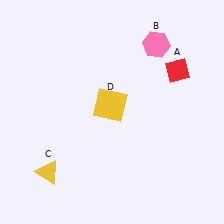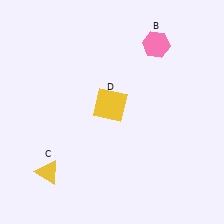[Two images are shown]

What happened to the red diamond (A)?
The red diamond (A) was removed in Image 2. It was in the top-right area of Image 1.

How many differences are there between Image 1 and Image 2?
There is 1 difference between the two images.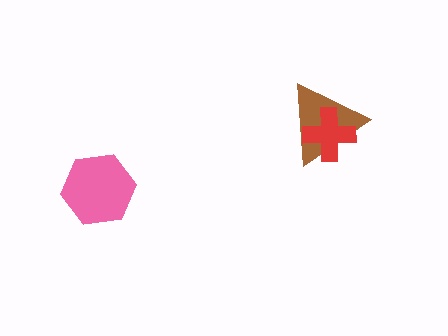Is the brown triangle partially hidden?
Yes, it is partially covered by another shape.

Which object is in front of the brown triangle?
The red cross is in front of the brown triangle.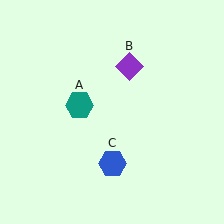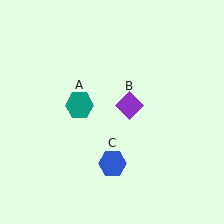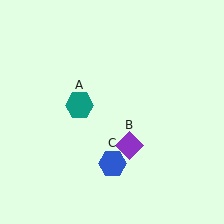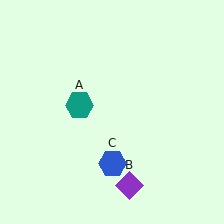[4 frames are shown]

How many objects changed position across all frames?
1 object changed position: purple diamond (object B).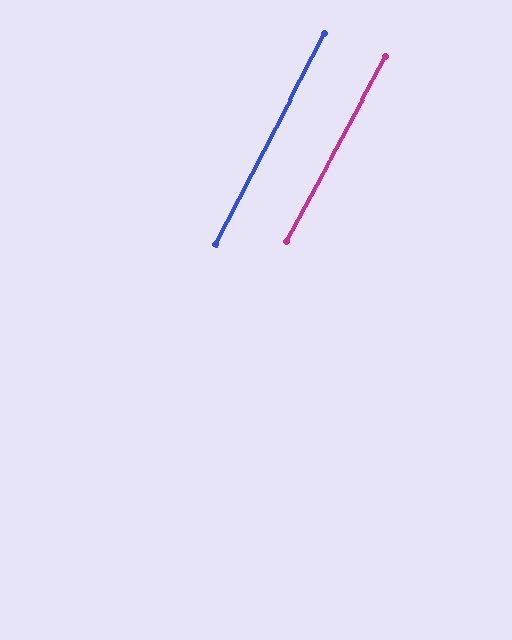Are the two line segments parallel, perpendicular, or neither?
Parallel — their directions differ by only 1.1°.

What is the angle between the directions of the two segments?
Approximately 1 degree.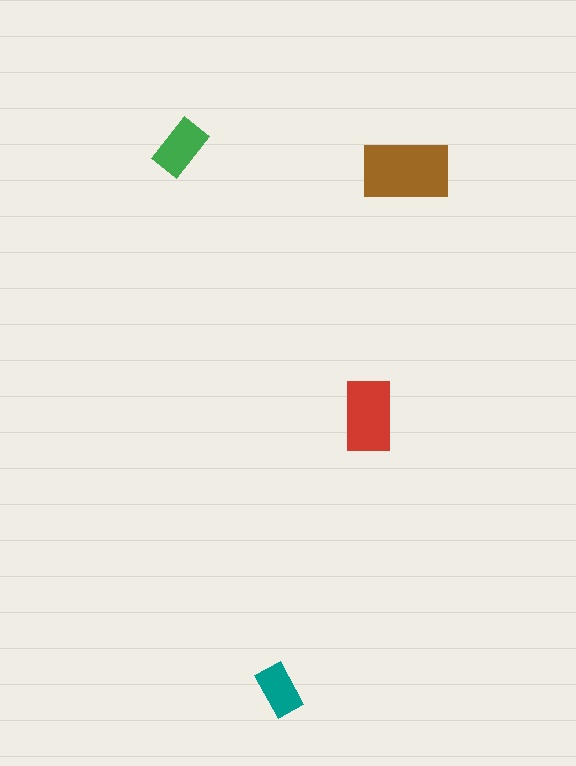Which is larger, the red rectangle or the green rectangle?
The red one.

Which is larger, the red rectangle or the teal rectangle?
The red one.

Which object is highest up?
The green rectangle is topmost.